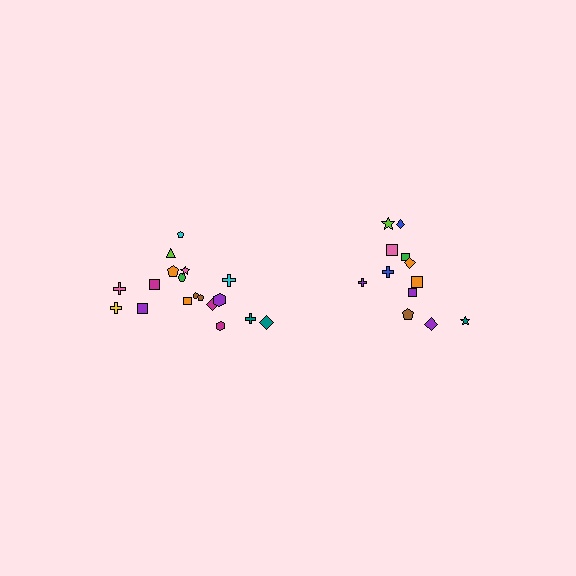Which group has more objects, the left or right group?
The left group.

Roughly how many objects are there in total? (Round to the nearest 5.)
Roughly 30 objects in total.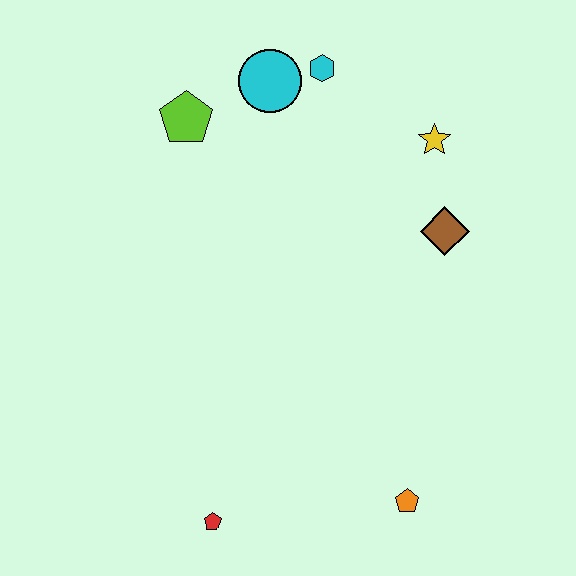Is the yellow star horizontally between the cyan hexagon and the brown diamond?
Yes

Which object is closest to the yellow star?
The brown diamond is closest to the yellow star.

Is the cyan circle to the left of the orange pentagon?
Yes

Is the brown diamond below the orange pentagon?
No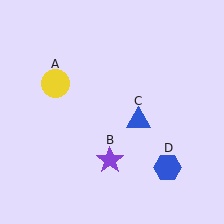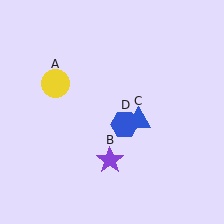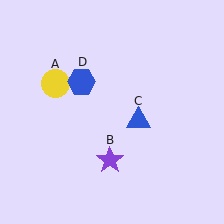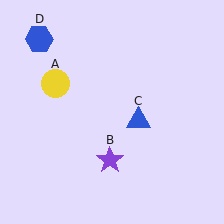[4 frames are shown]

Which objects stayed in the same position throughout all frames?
Yellow circle (object A) and purple star (object B) and blue triangle (object C) remained stationary.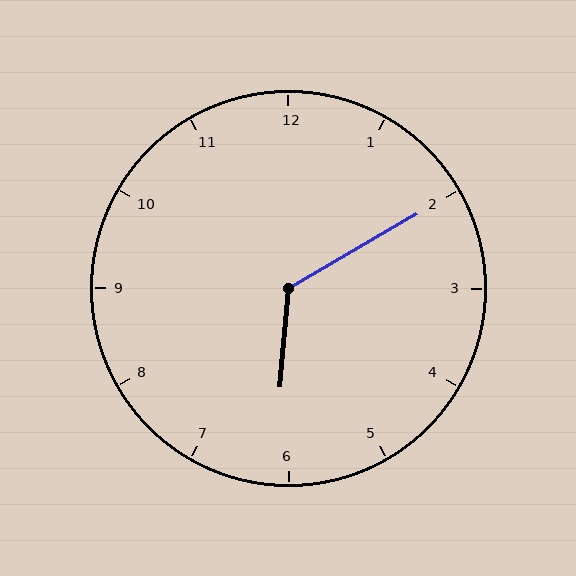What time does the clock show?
6:10.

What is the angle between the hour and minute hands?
Approximately 125 degrees.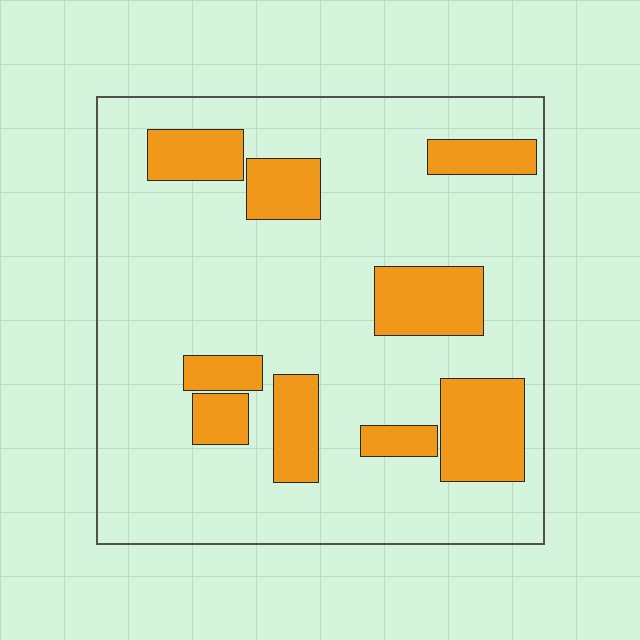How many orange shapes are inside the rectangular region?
9.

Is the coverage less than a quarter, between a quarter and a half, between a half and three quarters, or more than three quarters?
Less than a quarter.